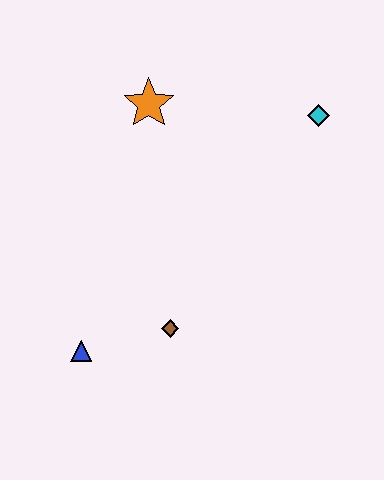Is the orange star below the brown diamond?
No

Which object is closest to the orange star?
The cyan diamond is closest to the orange star.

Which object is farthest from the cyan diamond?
The blue triangle is farthest from the cyan diamond.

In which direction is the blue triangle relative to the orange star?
The blue triangle is below the orange star.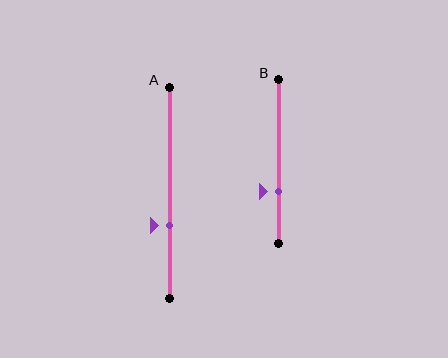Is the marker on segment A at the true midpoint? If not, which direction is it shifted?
No, the marker on segment A is shifted downward by about 16% of the segment length.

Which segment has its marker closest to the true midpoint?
Segment A has its marker closest to the true midpoint.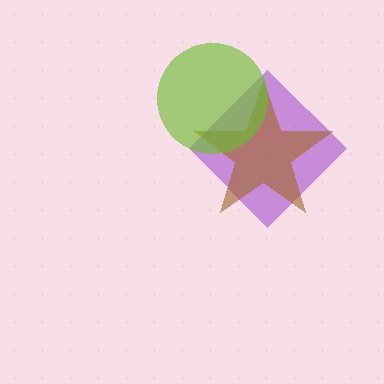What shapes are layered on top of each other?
The layered shapes are: a purple diamond, a brown star, a lime circle.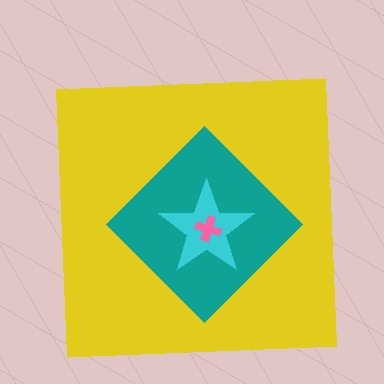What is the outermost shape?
The yellow square.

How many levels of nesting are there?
4.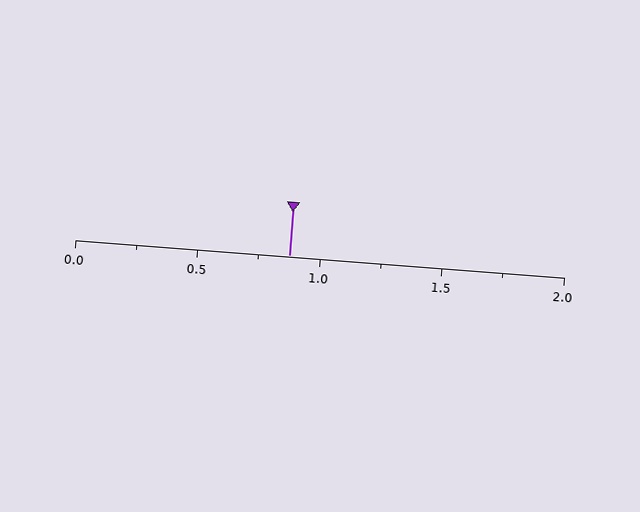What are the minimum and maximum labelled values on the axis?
The axis runs from 0.0 to 2.0.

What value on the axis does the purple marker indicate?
The marker indicates approximately 0.88.